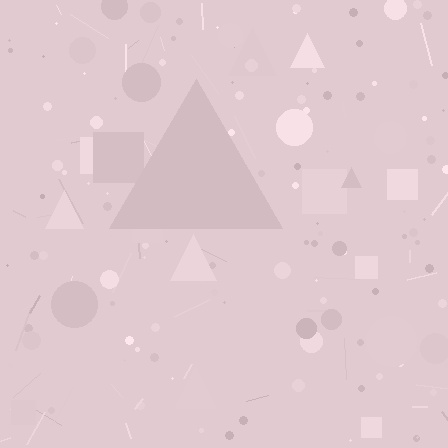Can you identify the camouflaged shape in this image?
The camouflaged shape is a triangle.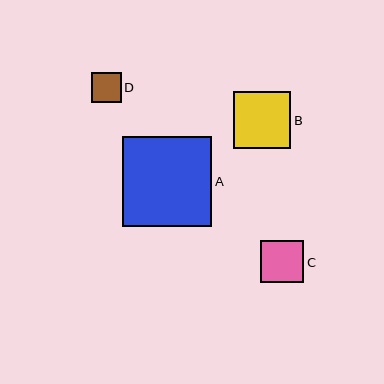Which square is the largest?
Square A is the largest with a size of approximately 89 pixels.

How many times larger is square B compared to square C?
Square B is approximately 1.3 times the size of square C.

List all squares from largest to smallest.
From largest to smallest: A, B, C, D.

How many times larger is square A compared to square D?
Square A is approximately 3.0 times the size of square D.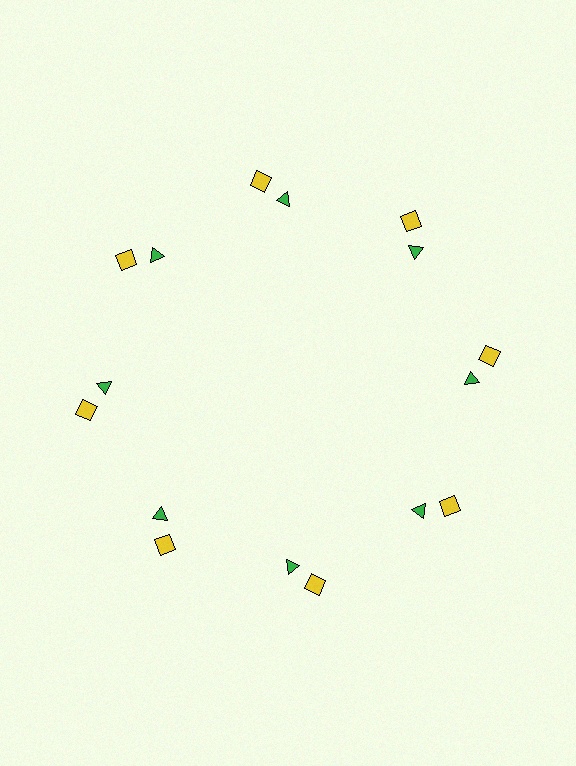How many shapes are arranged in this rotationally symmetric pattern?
There are 16 shapes, arranged in 8 groups of 2.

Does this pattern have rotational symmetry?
Yes, this pattern has 8-fold rotational symmetry. It looks the same after rotating 45 degrees around the center.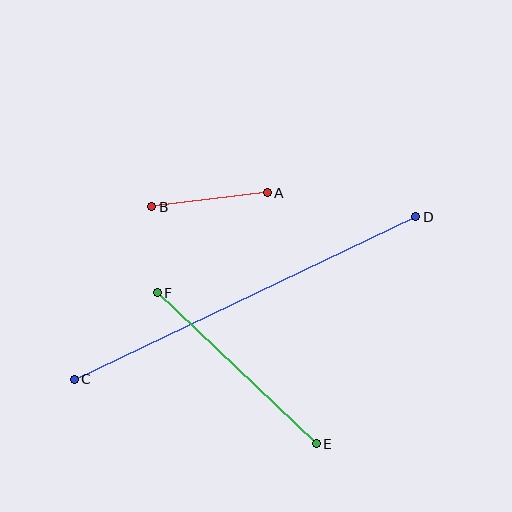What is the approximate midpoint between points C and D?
The midpoint is at approximately (245, 298) pixels.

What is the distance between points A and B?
The distance is approximately 116 pixels.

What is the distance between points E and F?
The distance is approximately 219 pixels.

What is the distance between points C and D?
The distance is approximately 378 pixels.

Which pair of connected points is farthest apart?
Points C and D are farthest apart.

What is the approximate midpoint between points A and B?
The midpoint is at approximately (210, 200) pixels.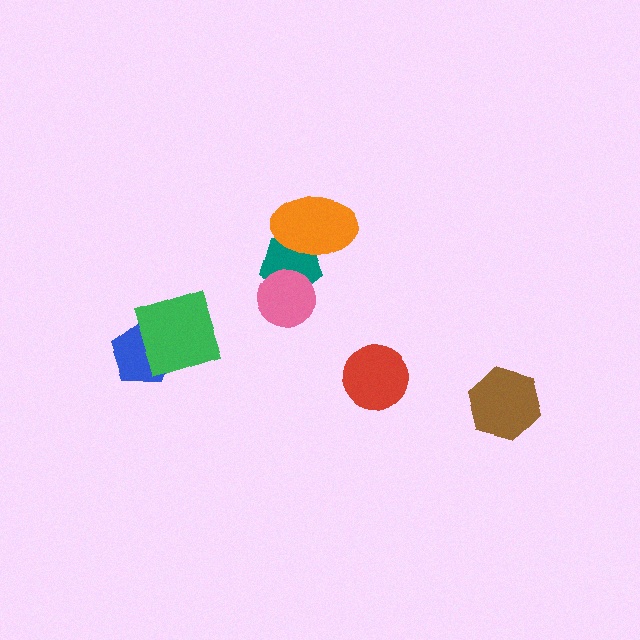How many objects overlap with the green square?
1 object overlaps with the green square.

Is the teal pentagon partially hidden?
Yes, it is partially covered by another shape.